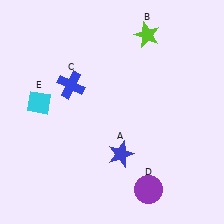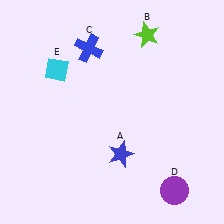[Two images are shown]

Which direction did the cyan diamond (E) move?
The cyan diamond (E) moved up.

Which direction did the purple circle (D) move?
The purple circle (D) moved right.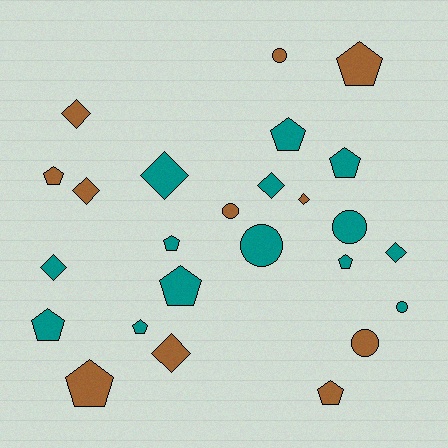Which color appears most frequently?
Teal, with 14 objects.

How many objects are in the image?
There are 25 objects.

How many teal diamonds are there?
There are 4 teal diamonds.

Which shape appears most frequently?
Pentagon, with 11 objects.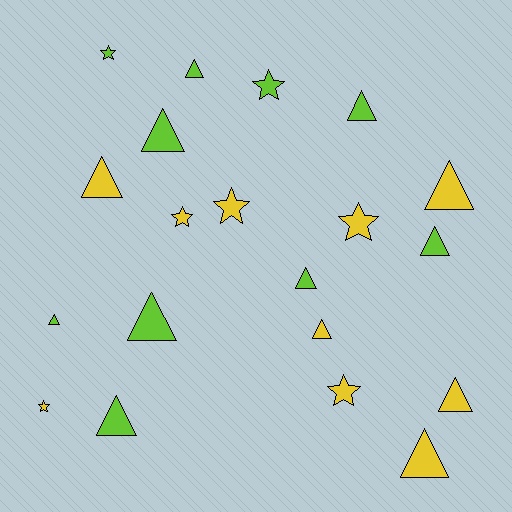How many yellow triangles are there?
There are 5 yellow triangles.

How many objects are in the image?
There are 20 objects.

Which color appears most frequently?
Lime, with 10 objects.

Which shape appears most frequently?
Triangle, with 13 objects.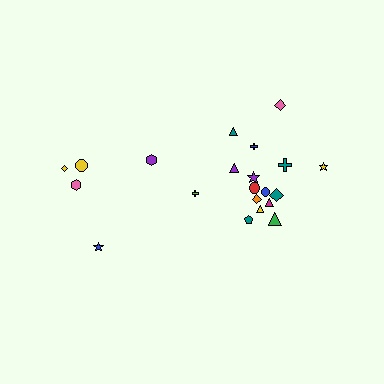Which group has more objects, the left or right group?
The right group.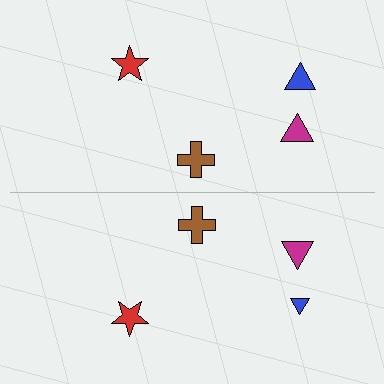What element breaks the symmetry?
The blue triangle on the bottom side has a different size than its mirror counterpart.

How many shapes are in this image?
There are 8 shapes in this image.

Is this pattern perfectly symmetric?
No, the pattern is not perfectly symmetric. The blue triangle on the bottom side has a different size than its mirror counterpart.